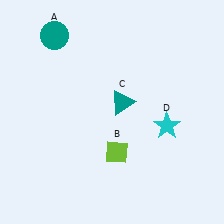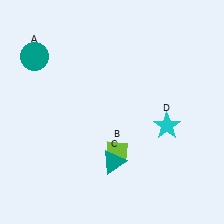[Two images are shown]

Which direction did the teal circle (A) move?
The teal circle (A) moved down.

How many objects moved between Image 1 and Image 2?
2 objects moved between the two images.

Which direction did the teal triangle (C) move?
The teal triangle (C) moved down.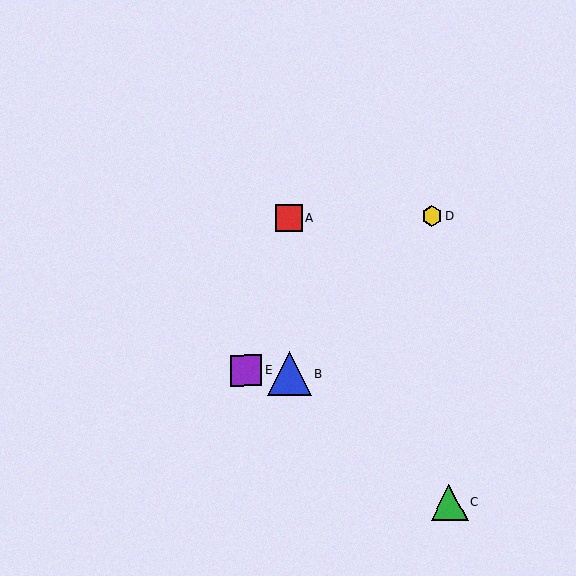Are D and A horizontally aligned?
Yes, both are at y≈216.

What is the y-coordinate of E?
Object E is at y≈370.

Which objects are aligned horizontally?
Objects A, D are aligned horizontally.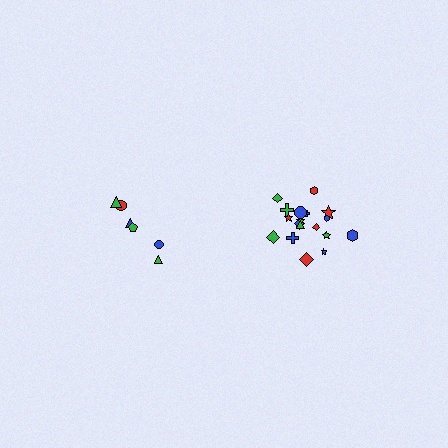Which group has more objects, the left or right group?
The right group.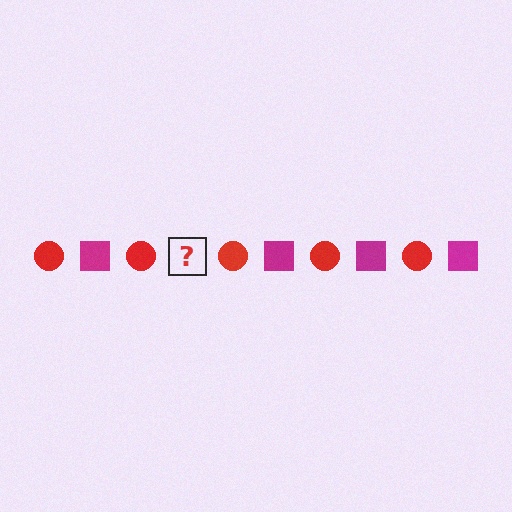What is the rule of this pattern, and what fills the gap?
The rule is that the pattern alternates between red circle and magenta square. The gap should be filled with a magenta square.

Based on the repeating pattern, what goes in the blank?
The blank should be a magenta square.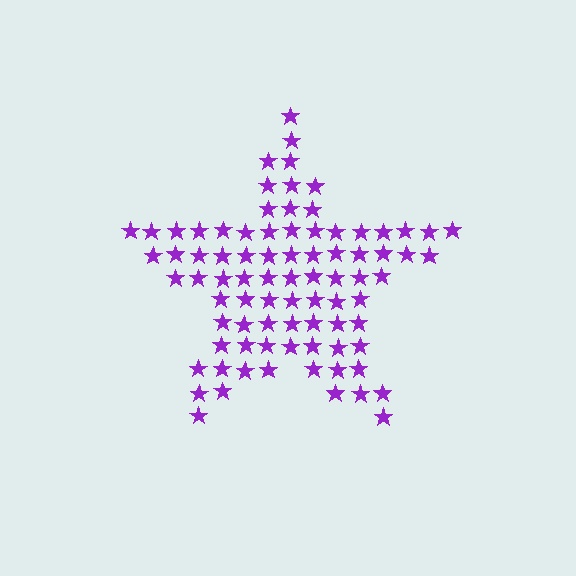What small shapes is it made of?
It is made of small stars.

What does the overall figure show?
The overall figure shows a star.